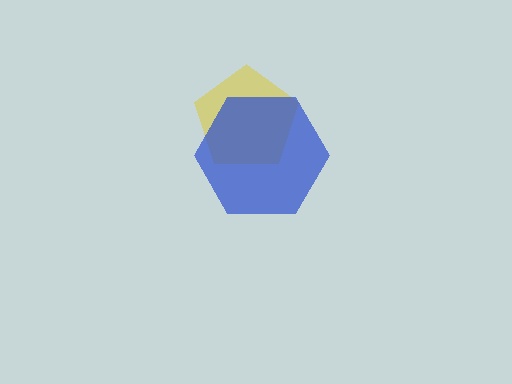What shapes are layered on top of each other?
The layered shapes are: a yellow pentagon, a blue hexagon.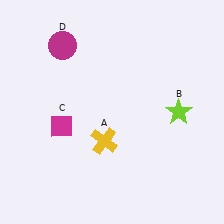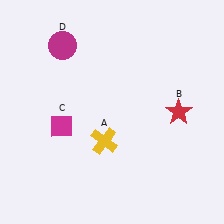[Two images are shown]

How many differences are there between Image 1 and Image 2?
There is 1 difference between the two images.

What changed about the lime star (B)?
In Image 1, B is lime. In Image 2, it changed to red.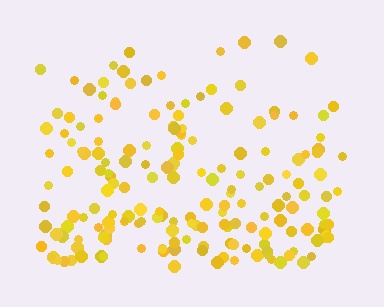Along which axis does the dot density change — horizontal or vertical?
Vertical.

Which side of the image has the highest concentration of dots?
The bottom.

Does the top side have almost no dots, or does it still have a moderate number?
Still a moderate number, just noticeably fewer than the bottom.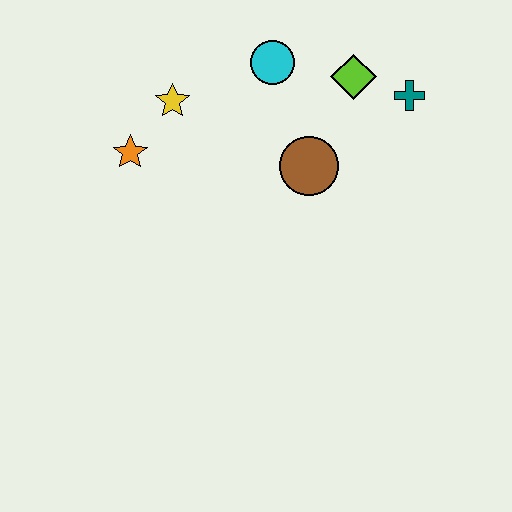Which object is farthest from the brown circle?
The orange star is farthest from the brown circle.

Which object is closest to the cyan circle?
The lime diamond is closest to the cyan circle.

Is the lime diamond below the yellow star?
No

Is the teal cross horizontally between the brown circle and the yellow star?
No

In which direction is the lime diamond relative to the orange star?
The lime diamond is to the right of the orange star.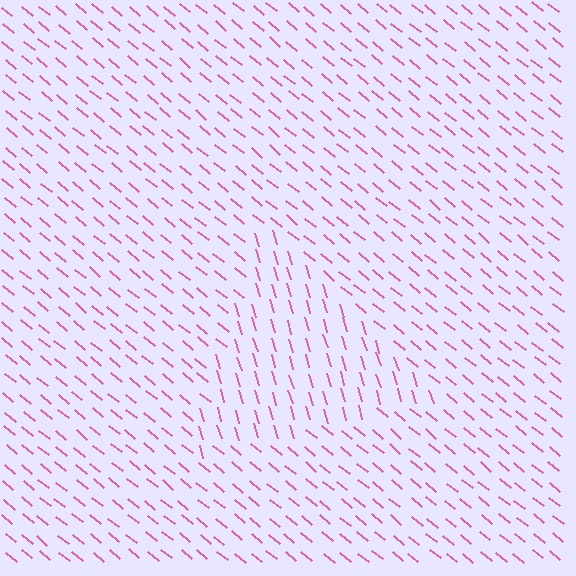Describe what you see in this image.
The image is filled with small pink line segments. A triangle region in the image has lines oriented differently from the surrounding lines, creating a visible texture boundary.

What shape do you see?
I see a triangle.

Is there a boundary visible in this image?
Yes, there is a texture boundary formed by a change in line orientation.